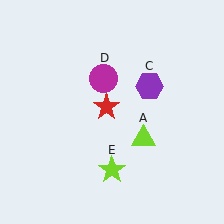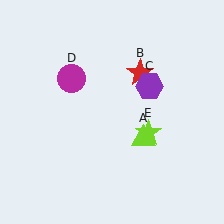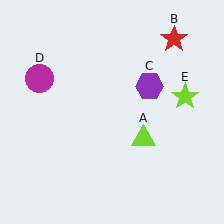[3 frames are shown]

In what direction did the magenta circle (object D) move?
The magenta circle (object D) moved left.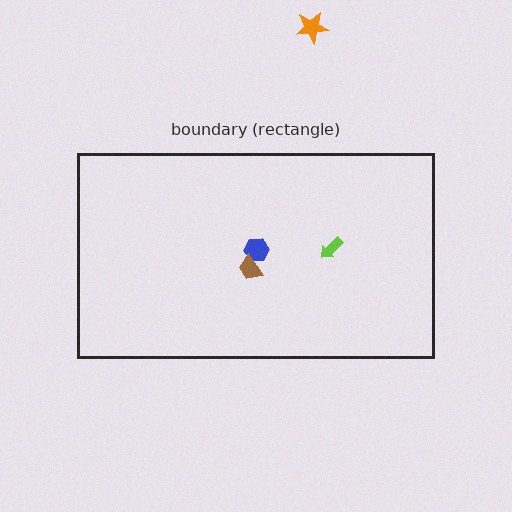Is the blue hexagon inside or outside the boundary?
Inside.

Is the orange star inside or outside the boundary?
Outside.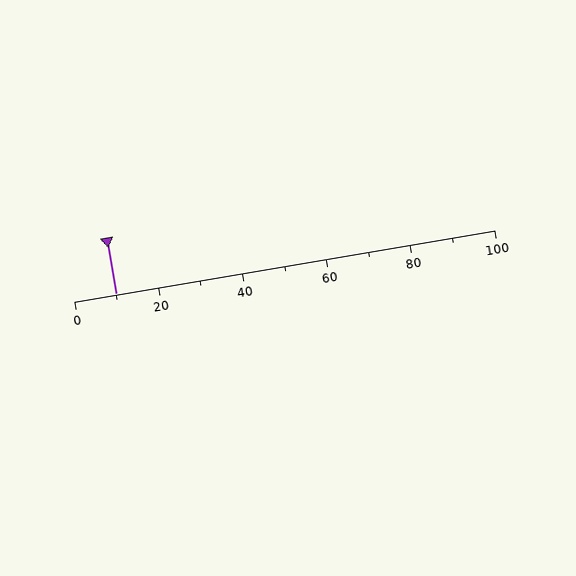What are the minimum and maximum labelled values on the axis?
The axis runs from 0 to 100.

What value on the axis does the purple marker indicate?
The marker indicates approximately 10.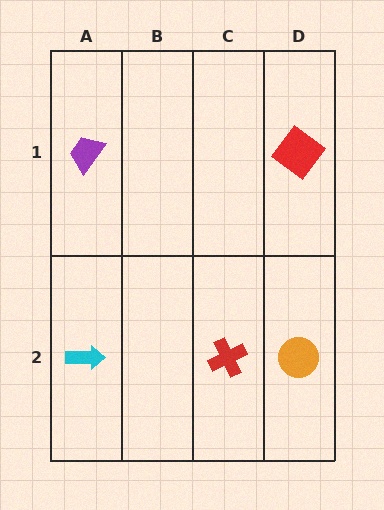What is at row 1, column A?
A purple trapezoid.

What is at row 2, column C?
A red cross.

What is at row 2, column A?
A cyan arrow.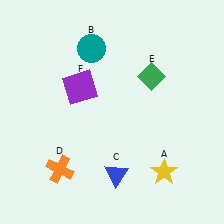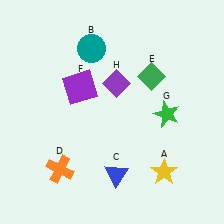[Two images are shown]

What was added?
A green star (G), a purple diamond (H) were added in Image 2.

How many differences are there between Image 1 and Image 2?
There are 2 differences between the two images.